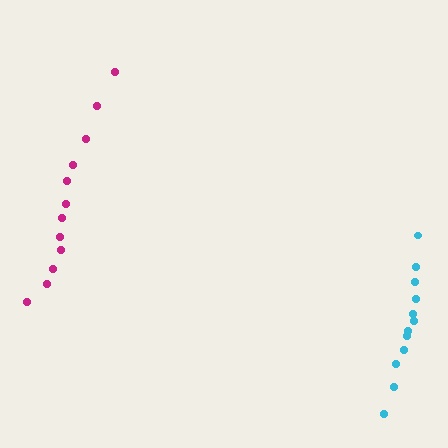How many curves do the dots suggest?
There are 2 distinct paths.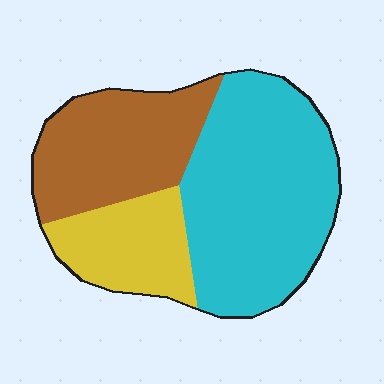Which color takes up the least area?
Yellow, at roughly 20%.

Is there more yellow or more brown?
Brown.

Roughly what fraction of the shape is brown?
Brown covers 30% of the shape.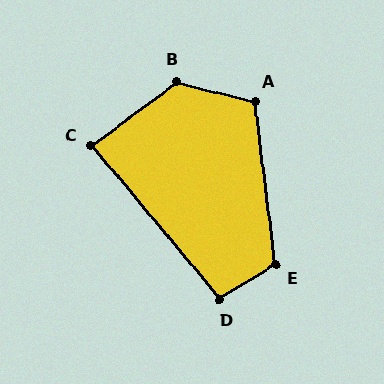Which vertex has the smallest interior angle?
C, at approximately 87 degrees.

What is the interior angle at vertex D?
Approximately 98 degrees (obtuse).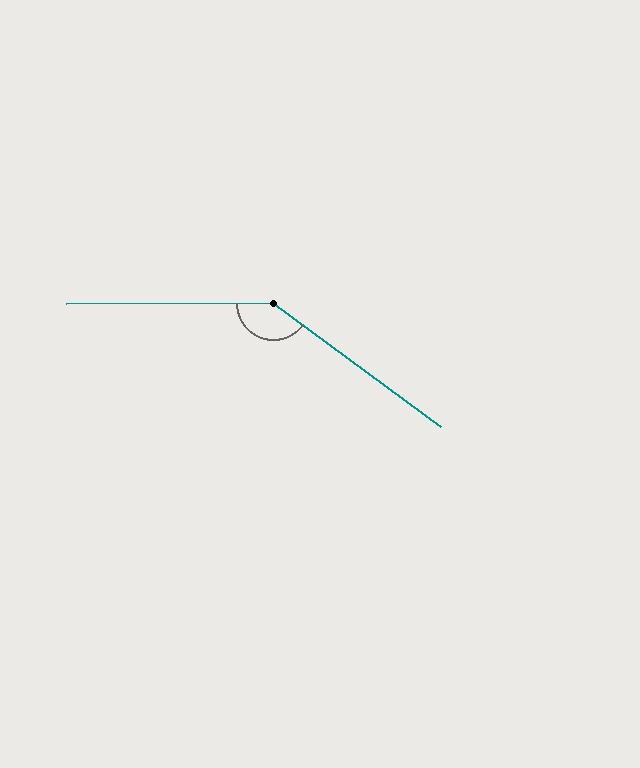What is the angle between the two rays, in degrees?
Approximately 143 degrees.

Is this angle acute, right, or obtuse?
It is obtuse.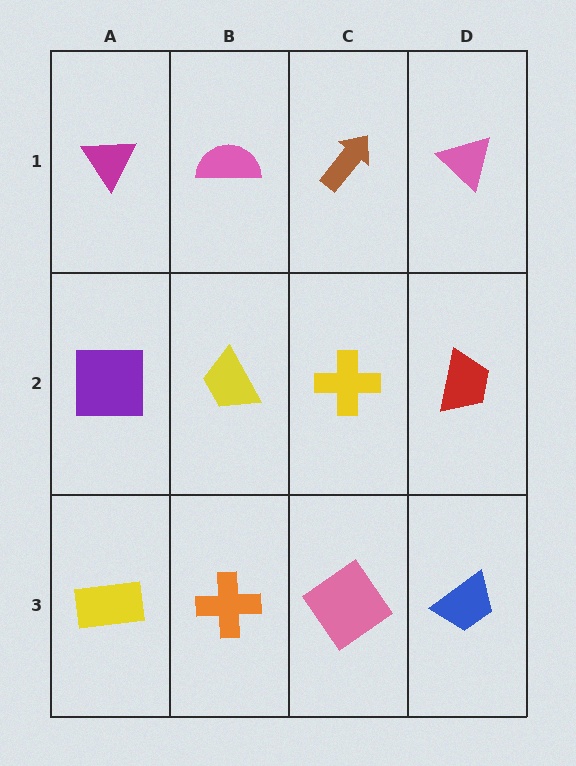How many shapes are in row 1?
4 shapes.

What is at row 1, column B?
A pink semicircle.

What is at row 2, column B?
A yellow trapezoid.